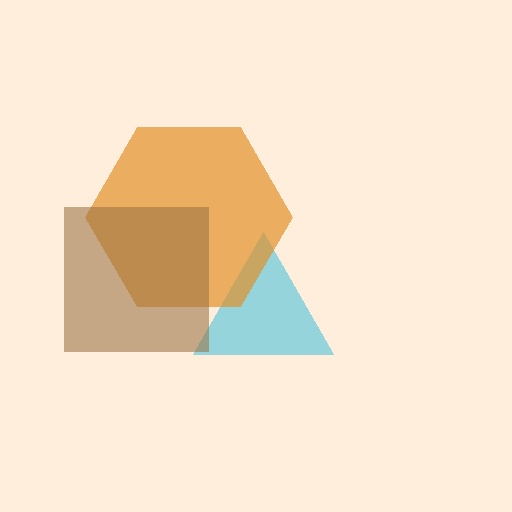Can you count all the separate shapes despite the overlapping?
Yes, there are 3 separate shapes.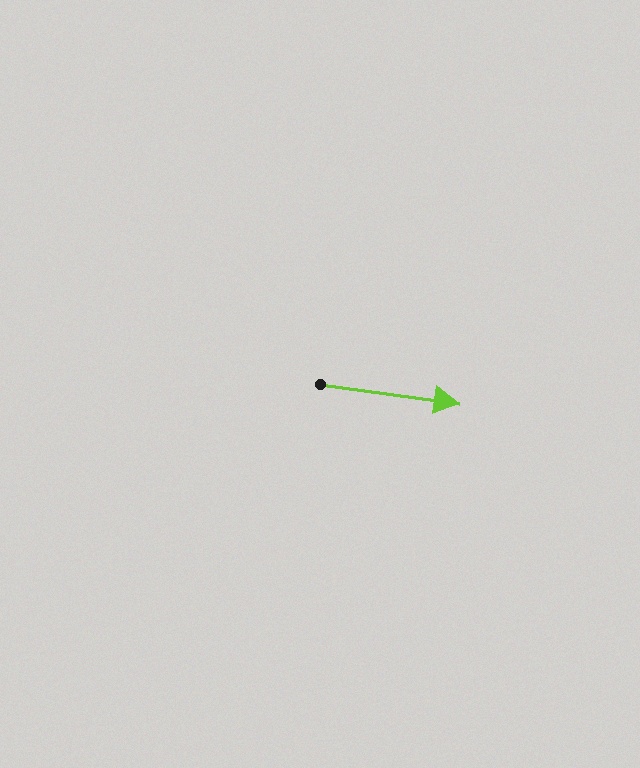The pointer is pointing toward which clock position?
Roughly 3 o'clock.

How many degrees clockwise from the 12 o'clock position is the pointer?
Approximately 98 degrees.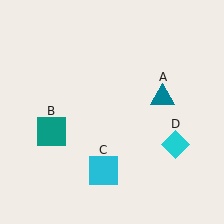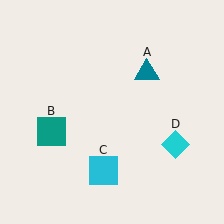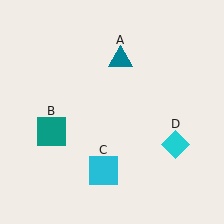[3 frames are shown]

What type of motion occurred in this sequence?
The teal triangle (object A) rotated counterclockwise around the center of the scene.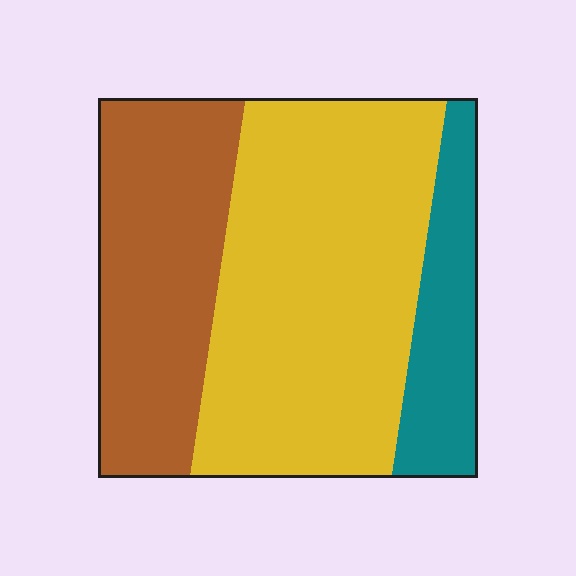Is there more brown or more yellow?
Yellow.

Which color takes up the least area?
Teal, at roughly 15%.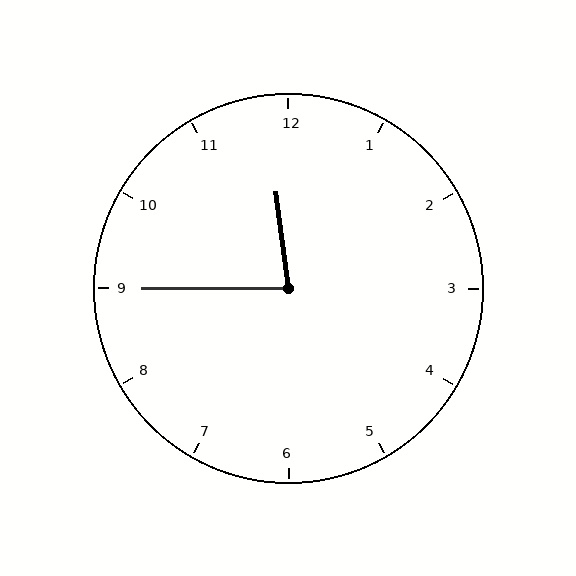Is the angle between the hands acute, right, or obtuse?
It is acute.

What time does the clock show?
11:45.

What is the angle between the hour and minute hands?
Approximately 82 degrees.